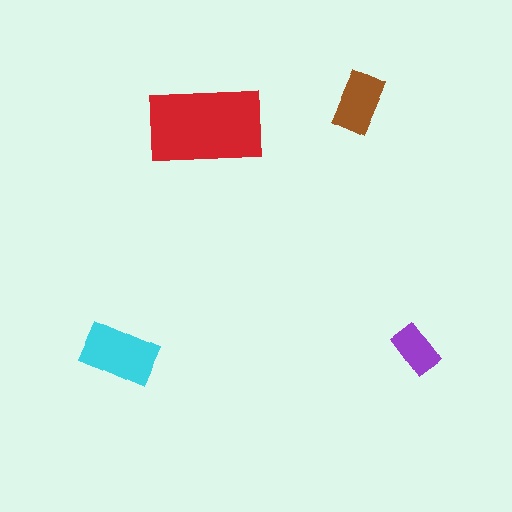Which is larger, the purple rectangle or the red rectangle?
The red one.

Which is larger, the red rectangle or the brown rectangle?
The red one.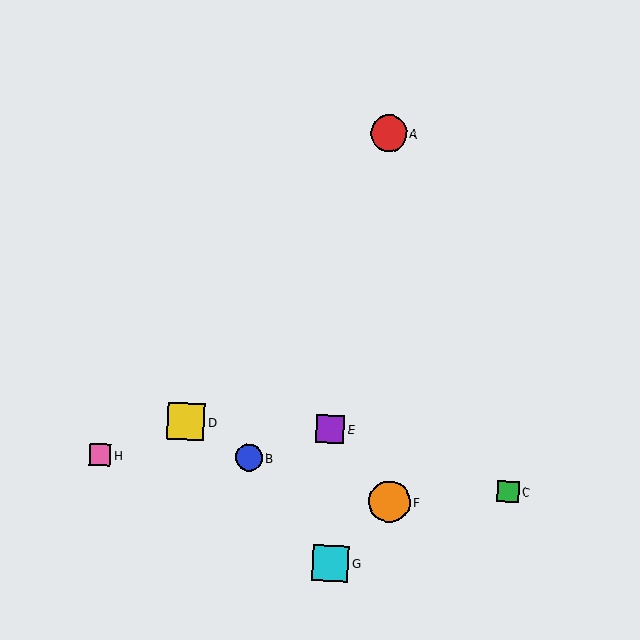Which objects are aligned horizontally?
Objects D, E are aligned horizontally.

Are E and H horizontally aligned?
No, E is at y≈429 and H is at y≈455.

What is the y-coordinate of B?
Object B is at y≈457.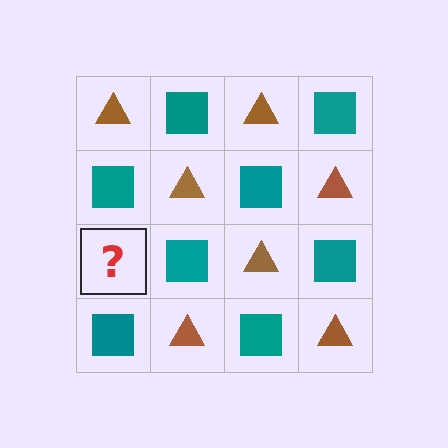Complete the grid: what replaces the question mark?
The question mark should be replaced with a brown triangle.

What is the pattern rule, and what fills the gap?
The rule is that it alternates brown triangle and teal square in a checkerboard pattern. The gap should be filled with a brown triangle.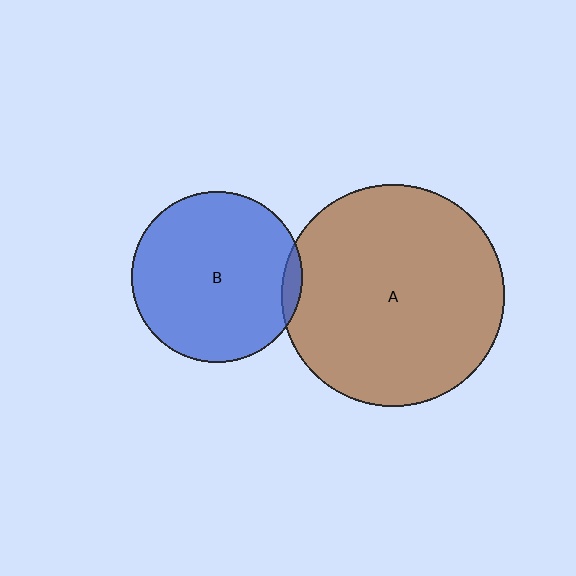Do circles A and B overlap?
Yes.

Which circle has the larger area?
Circle A (brown).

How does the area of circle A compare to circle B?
Approximately 1.7 times.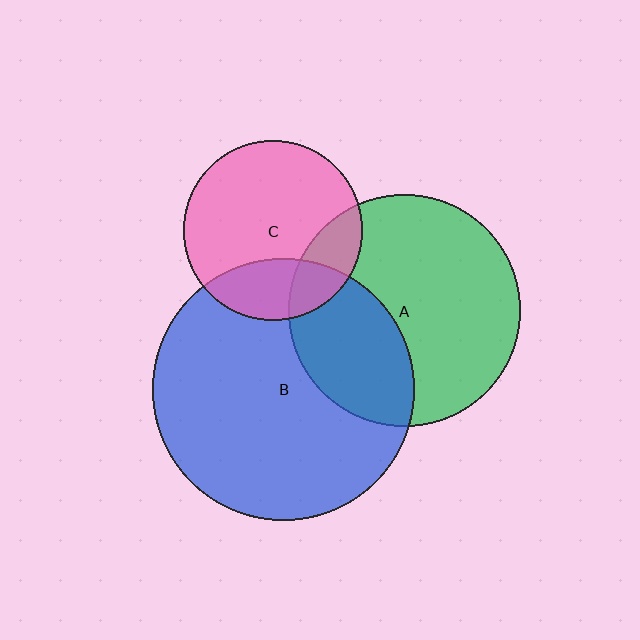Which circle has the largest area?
Circle B (blue).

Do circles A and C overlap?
Yes.